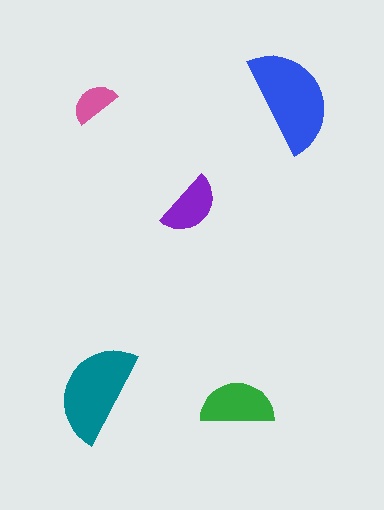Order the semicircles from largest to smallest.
the blue one, the teal one, the green one, the purple one, the pink one.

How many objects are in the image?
There are 5 objects in the image.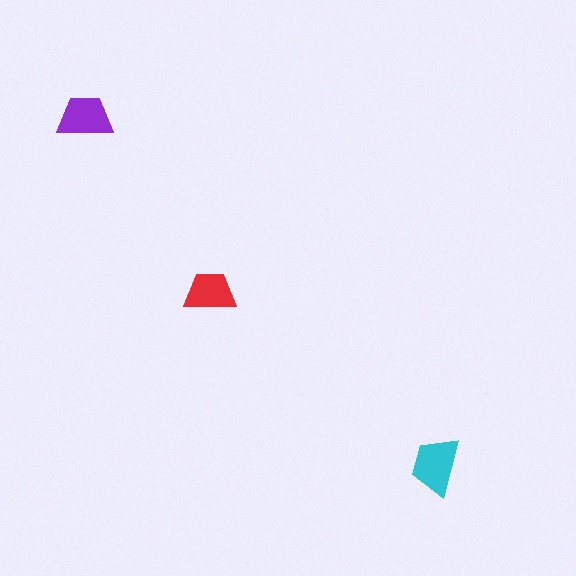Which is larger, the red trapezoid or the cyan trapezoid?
The cyan one.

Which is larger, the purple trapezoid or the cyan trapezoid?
The cyan one.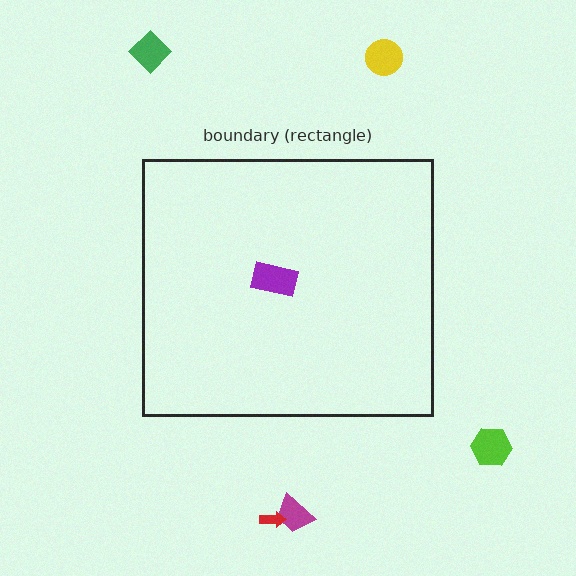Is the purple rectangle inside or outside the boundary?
Inside.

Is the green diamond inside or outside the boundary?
Outside.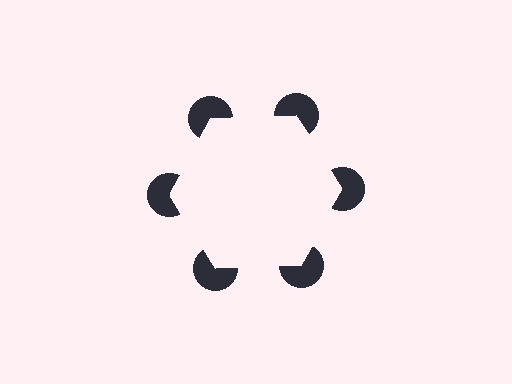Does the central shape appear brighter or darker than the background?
It typically appears slightly brighter than the background, even though no actual brightness change is drawn.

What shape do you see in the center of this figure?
An illusory hexagon — its edges are inferred from the aligned wedge cuts in the pac-man discs, not physically drawn.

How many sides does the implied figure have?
6 sides.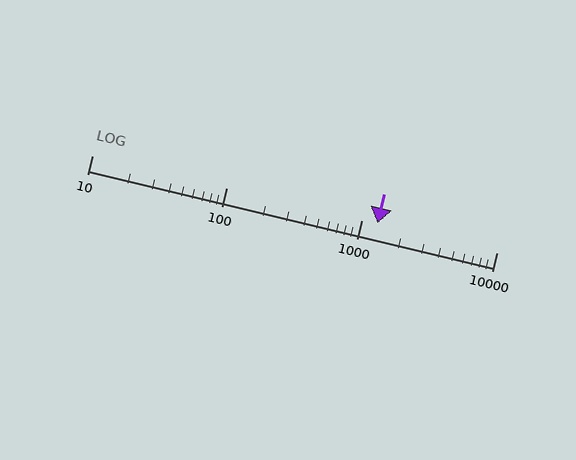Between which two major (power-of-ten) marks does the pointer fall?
The pointer is between 1000 and 10000.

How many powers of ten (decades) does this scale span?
The scale spans 3 decades, from 10 to 10000.